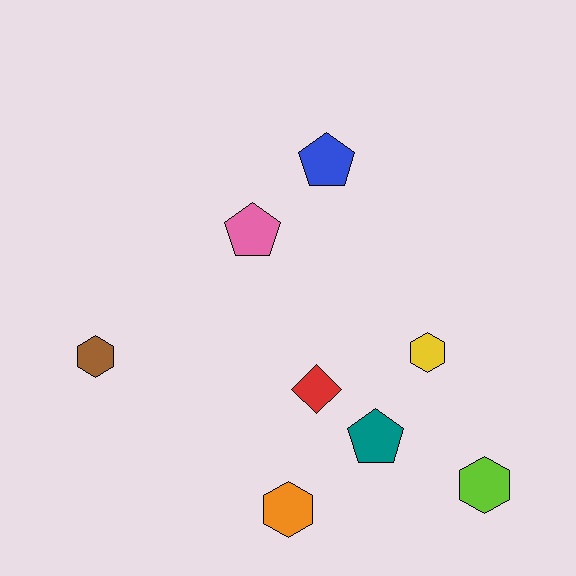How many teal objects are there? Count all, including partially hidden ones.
There is 1 teal object.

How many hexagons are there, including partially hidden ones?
There are 4 hexagons.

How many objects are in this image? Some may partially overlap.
There are 8 objects.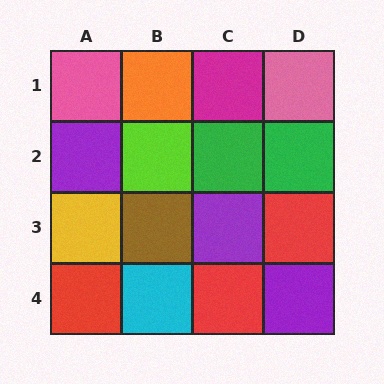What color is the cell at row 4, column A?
Red.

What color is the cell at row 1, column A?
Pink.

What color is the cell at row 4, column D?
Purple.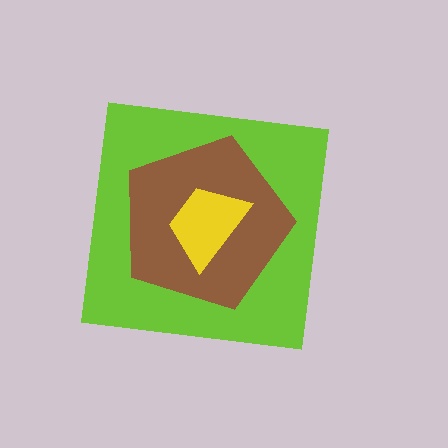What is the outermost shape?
The lime square.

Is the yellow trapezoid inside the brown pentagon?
Yes.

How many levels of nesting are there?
3.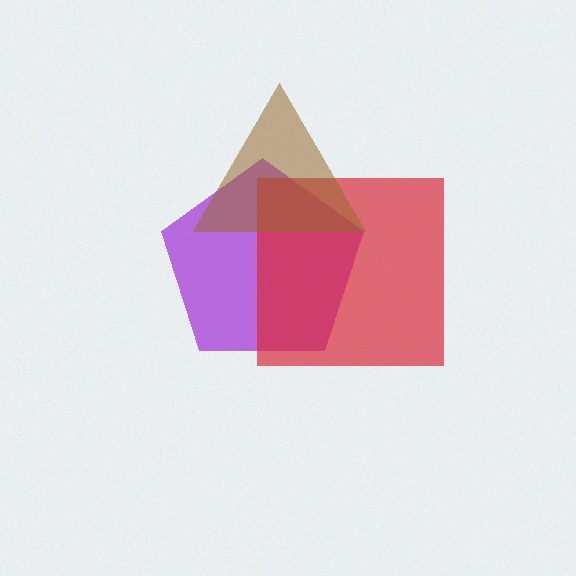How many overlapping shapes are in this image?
There are 3 overlapping shapes in the image.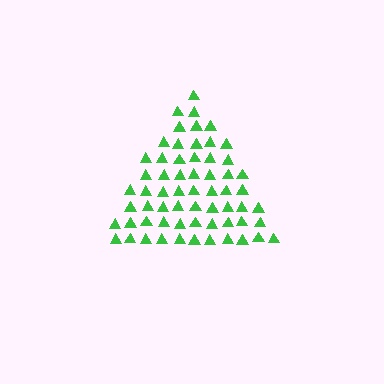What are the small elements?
The small elements are triangles.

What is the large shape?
The large shape is a triangle.